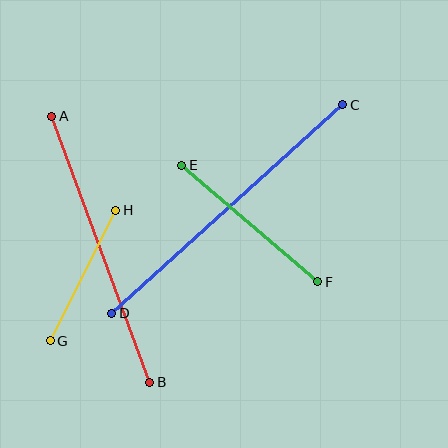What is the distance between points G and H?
The distance is approximately 146 pixels.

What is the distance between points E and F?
The distance is approximately 179 pixels.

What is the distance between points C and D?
The distance is approximately 312 pixels.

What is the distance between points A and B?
The distance is approximately 283 pixels.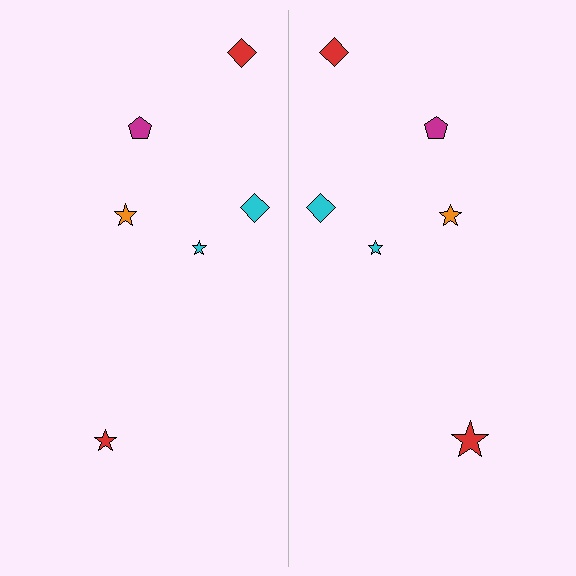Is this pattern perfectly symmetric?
No, the pattern is not perfectly symmetric. The red star on the right side has a different size than its mirror counterpart.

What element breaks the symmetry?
The red star on the right side has a different size than its mirror counterpart.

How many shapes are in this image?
There are 12 shapes in this image.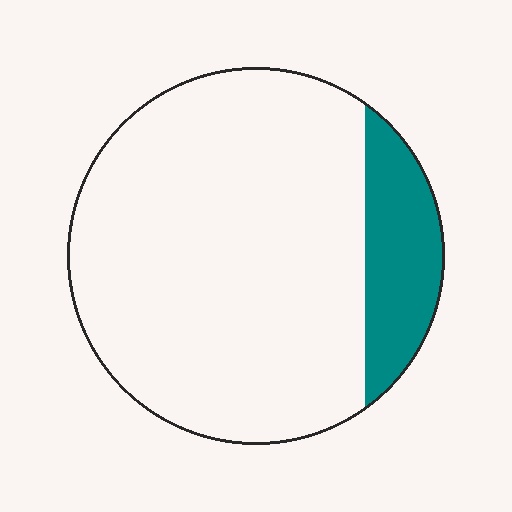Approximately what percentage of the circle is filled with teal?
Approximately 15%.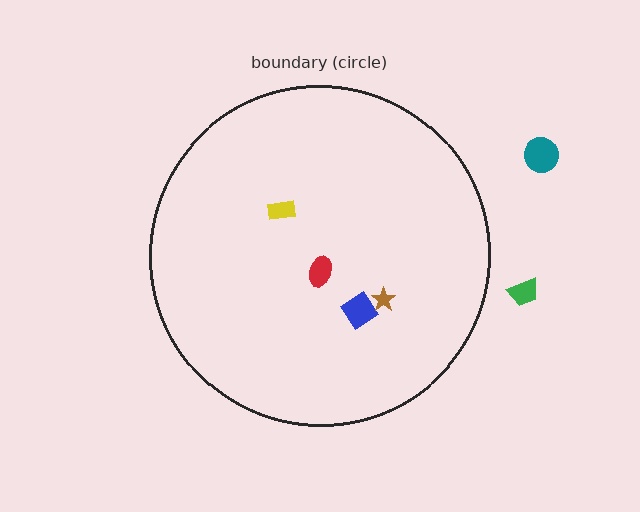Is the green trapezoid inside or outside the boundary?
Outside.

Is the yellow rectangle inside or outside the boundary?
Inside.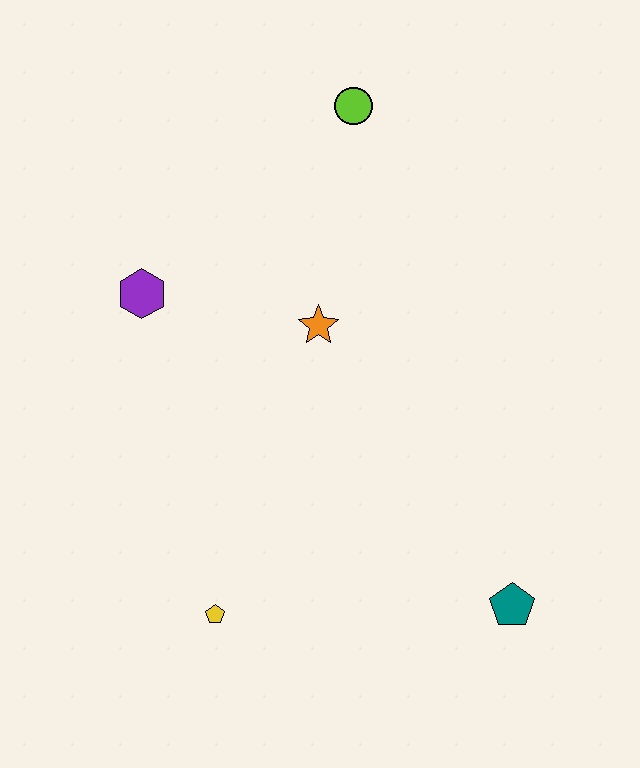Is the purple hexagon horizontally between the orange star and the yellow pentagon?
No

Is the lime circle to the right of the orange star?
Yes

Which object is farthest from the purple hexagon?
The teal pentagon is farthest from the purple hexagon.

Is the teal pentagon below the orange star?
Yes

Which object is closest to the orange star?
The purple hexagon is closest to the orange star.